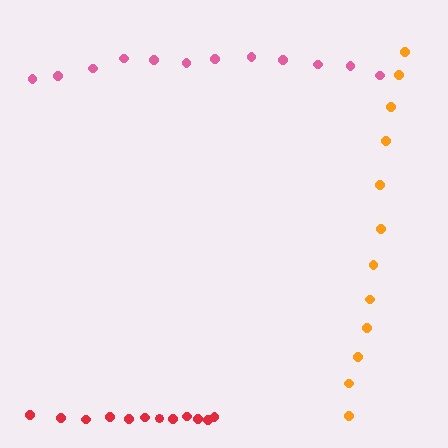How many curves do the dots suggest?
There are 3 distinct paths.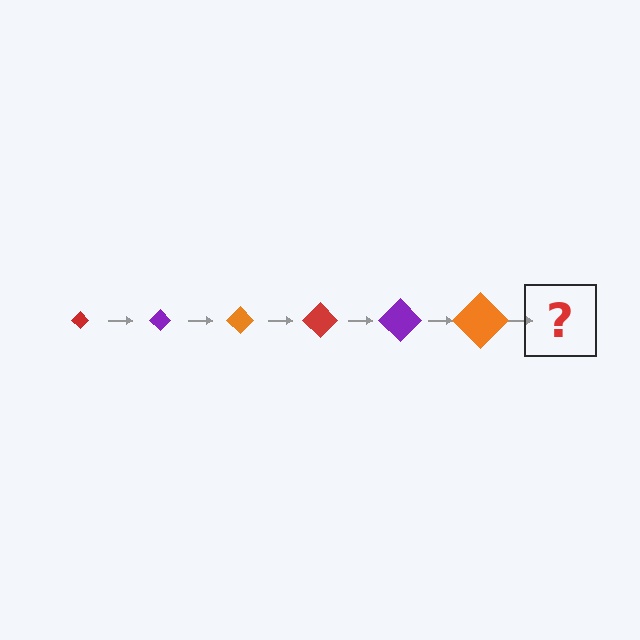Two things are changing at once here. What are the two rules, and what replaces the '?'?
The two rules are that the diamond grows larger each step and the color cycles through red, purple, and orange. The '?' should be a red diamond, larger than the previous one.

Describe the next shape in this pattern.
It should be a red diamond, larger than the previous one.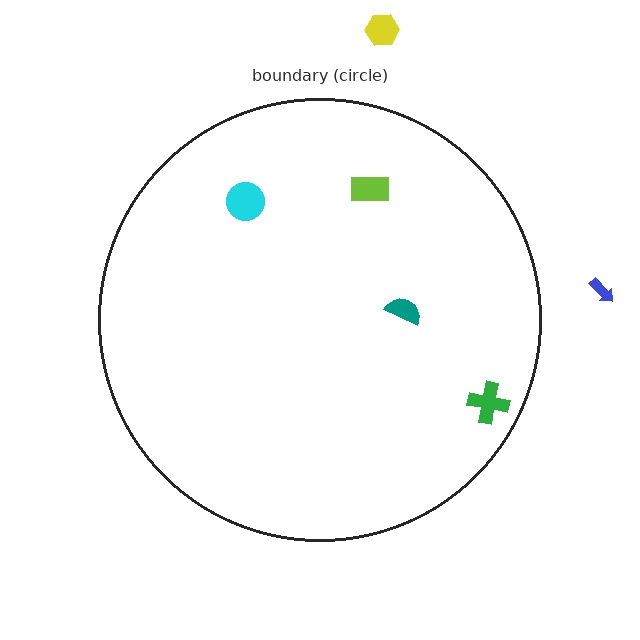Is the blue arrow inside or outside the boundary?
Outside.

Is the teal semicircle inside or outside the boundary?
Inside.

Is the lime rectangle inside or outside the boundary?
Inside.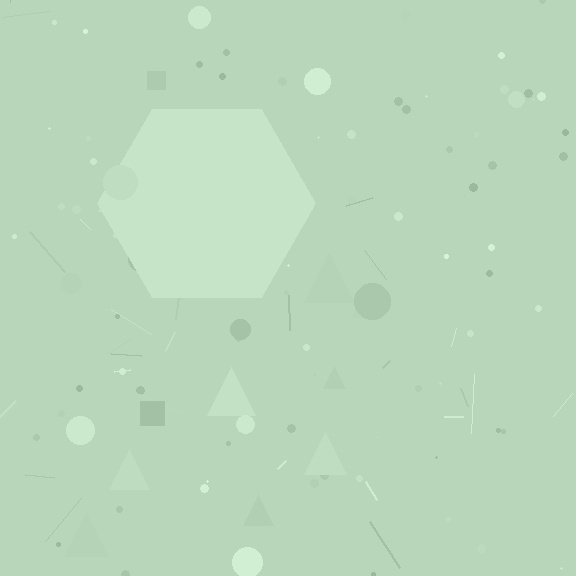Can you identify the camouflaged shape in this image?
The camouflaged shape is a hexagon.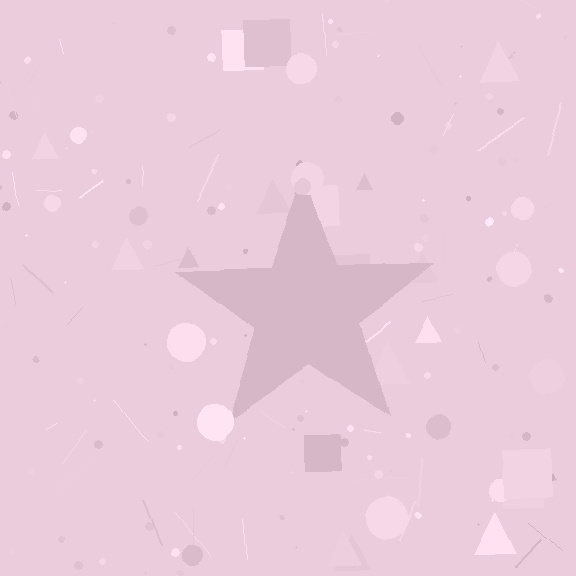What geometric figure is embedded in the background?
A star is embedded in the background.